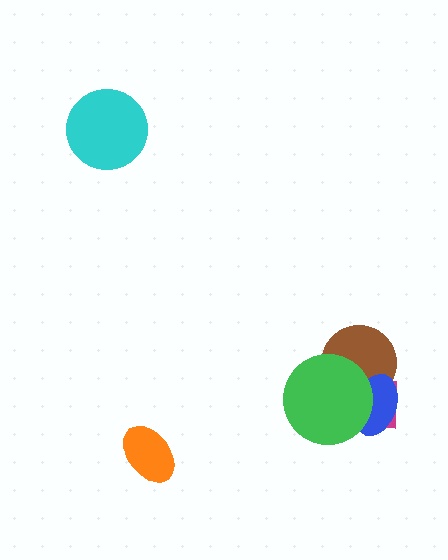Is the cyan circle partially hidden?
No, no other shape covers it.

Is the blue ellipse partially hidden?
Yes, it is partially covered by another shape.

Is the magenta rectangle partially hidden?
Yes, it is partially covered by another shape.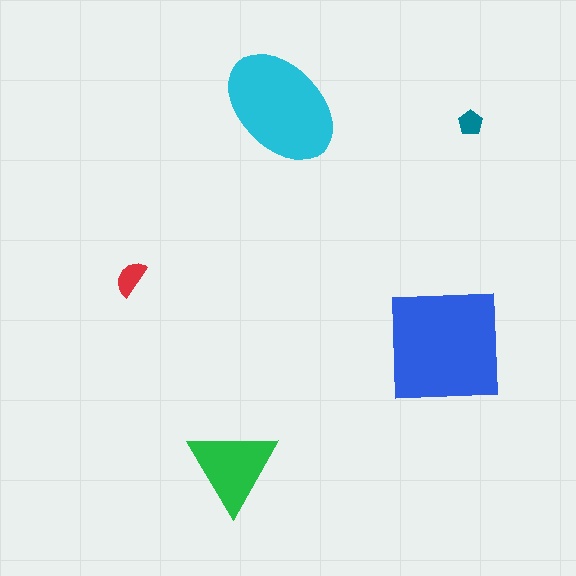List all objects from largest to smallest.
The blue square, the cyan ellipse, the green triangle, the red semicircle, the teal pentagon.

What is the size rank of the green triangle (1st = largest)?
3rd.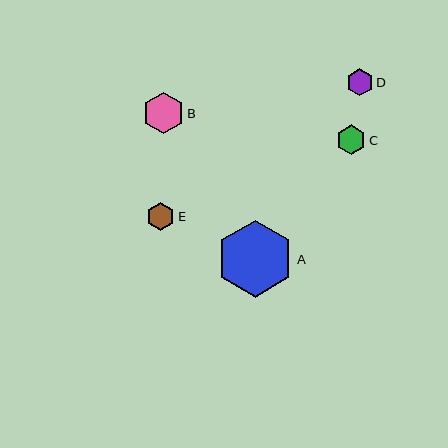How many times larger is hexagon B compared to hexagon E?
Hexagon B is approximately 1.4 times the size of hexagon E.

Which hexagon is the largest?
Hexagon A is the largest with a size of approximately 77 pixels.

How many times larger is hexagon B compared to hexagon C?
Hexagon B is approximately 1.4 times the size of hexagon C.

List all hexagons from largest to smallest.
From largest to smallest: A, B, C, E, D.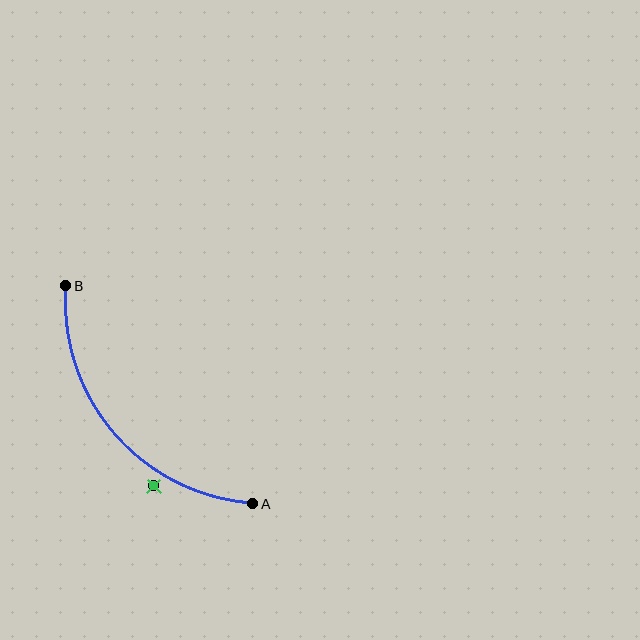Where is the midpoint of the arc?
The arc midpoint is the point on the curve farthest from the straight line joining A and B. It sits below and to the left of that line.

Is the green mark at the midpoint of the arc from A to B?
No — the green mark does not lie on the arc at all. It sits slightly outside the curve.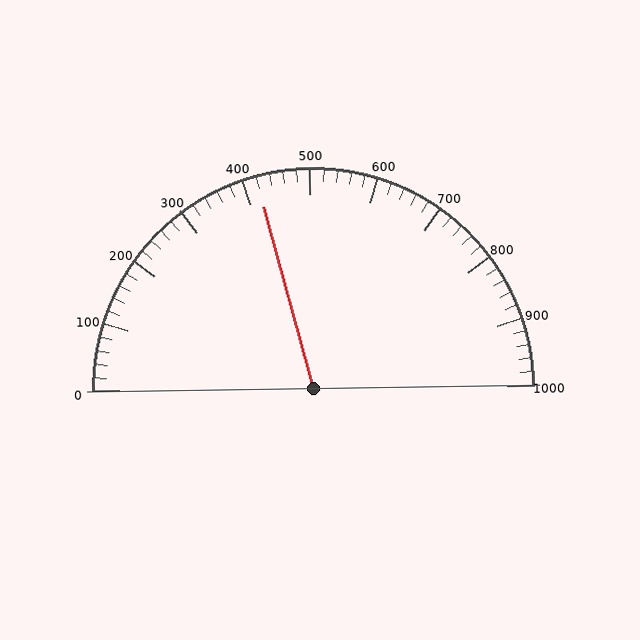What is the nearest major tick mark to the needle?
The nearest major tick mark is 400.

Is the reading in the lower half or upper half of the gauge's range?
The reading is in the lower half of the range (0 to 1000).